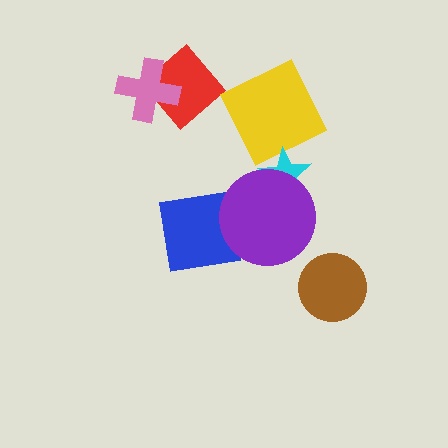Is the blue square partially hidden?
Yes, it is partially covered by another shape.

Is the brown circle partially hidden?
No, no other shape covers it.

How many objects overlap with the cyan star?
1 object overlaps with the cyan star.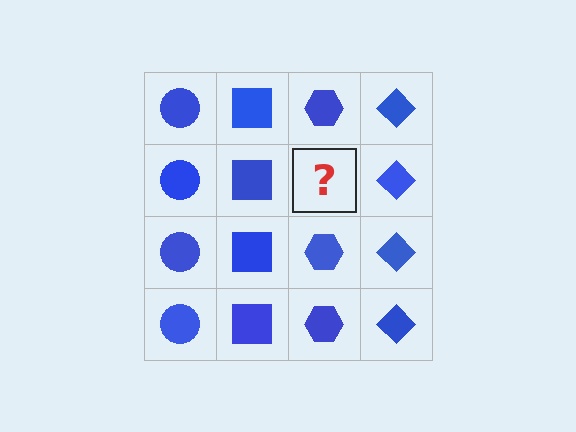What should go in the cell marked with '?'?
The missing cell should contain a blue hexagon.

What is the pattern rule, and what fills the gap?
The rule is that each column has a consistent shape. The gap should be filled with a blue hexagon.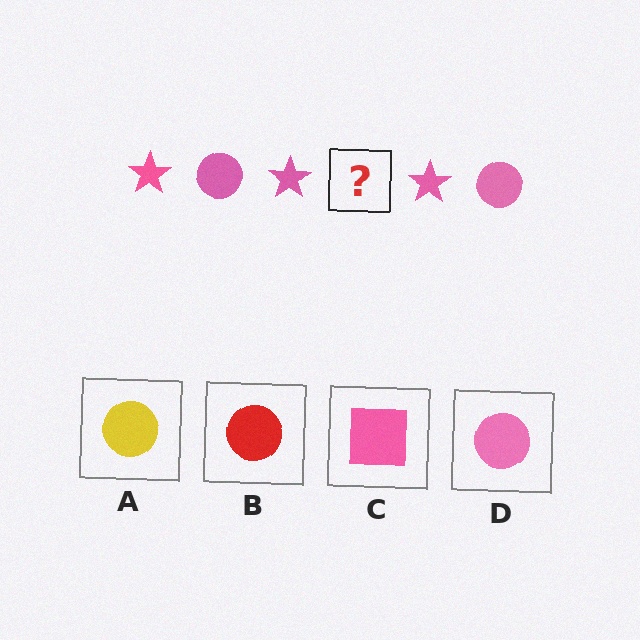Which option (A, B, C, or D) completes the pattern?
D.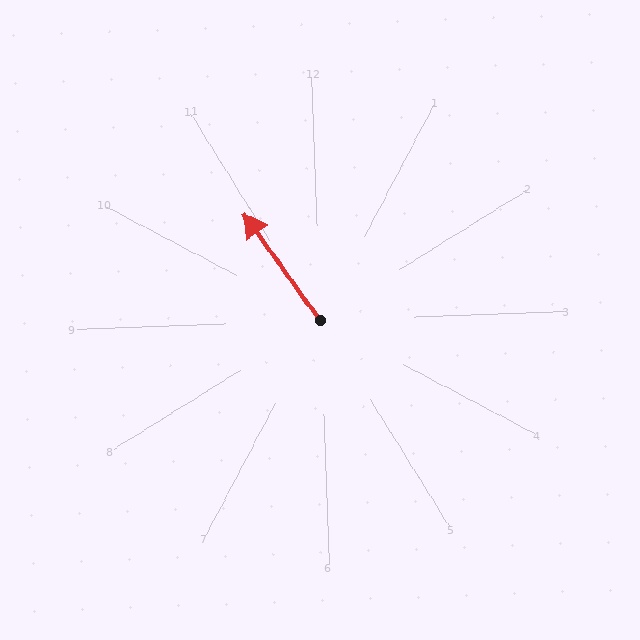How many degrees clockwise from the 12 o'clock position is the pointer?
Approximately 326 degrees.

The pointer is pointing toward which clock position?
Roughly 11 o'clock.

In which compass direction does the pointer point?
Northwest.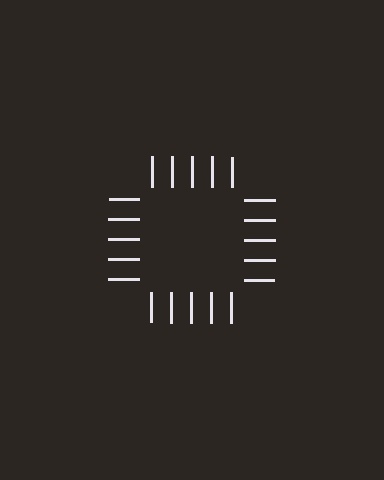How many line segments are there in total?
20 — 5 along each of the 4 edges.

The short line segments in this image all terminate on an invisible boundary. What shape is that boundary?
An illusory square — the line segments terminate on its edges but no continuous stroke is drawn.